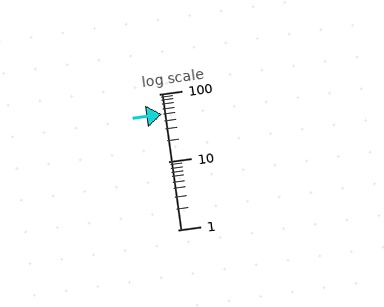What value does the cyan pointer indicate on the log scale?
The pointer indicates approximately 50.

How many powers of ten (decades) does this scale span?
The scale spans 2 decades, from 1 to 100.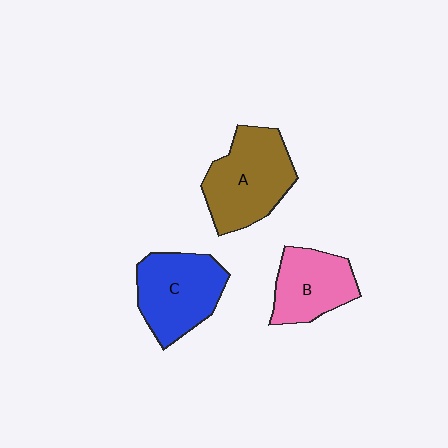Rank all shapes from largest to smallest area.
From largest to smallest: A (brown), C (blue), B (pink).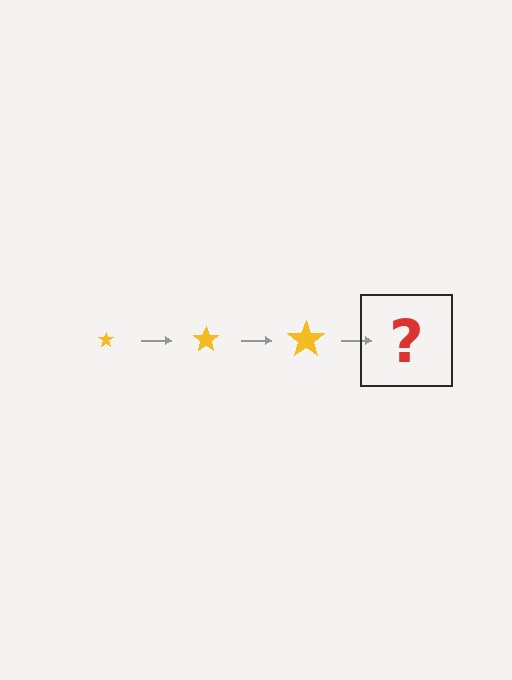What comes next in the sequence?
The next element should be a yellow star, larger than the previous one.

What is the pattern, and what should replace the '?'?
The pattern is that the star gets progressively larger each step. The '?' should be a yellow star, larger than the previous one.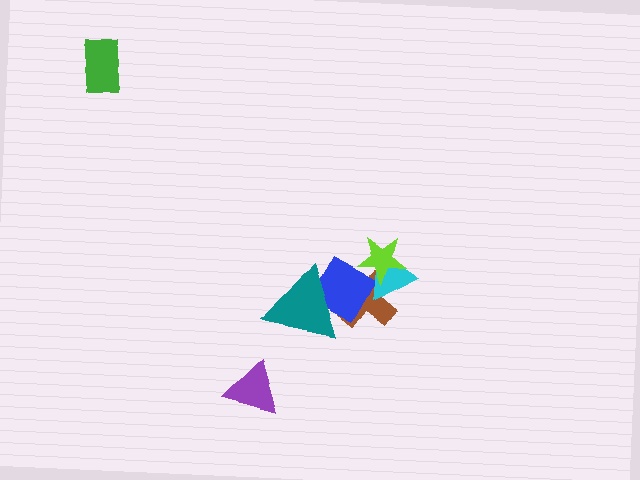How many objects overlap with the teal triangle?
2 objects overlap with the teal triangle.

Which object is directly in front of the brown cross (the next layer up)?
The blue diamond is directly in front of the brown cross.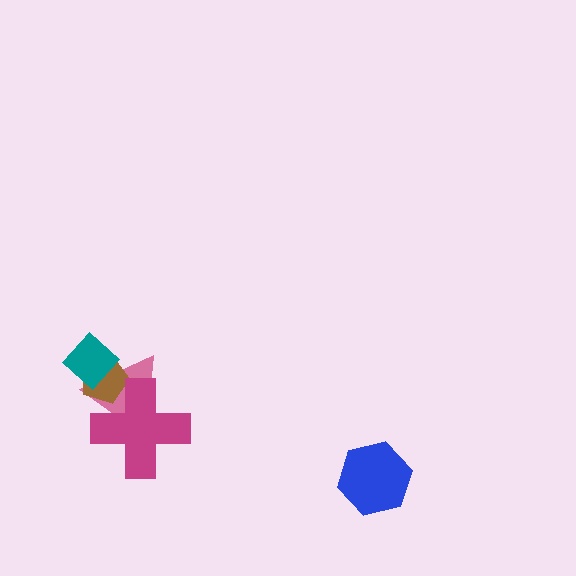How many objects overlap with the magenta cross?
2 objects overlap with the magenta cross.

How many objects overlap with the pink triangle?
3 objects overlap with the pink triangle.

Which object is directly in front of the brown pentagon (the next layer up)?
The magenta cross is directly in front of the brown pentagon.